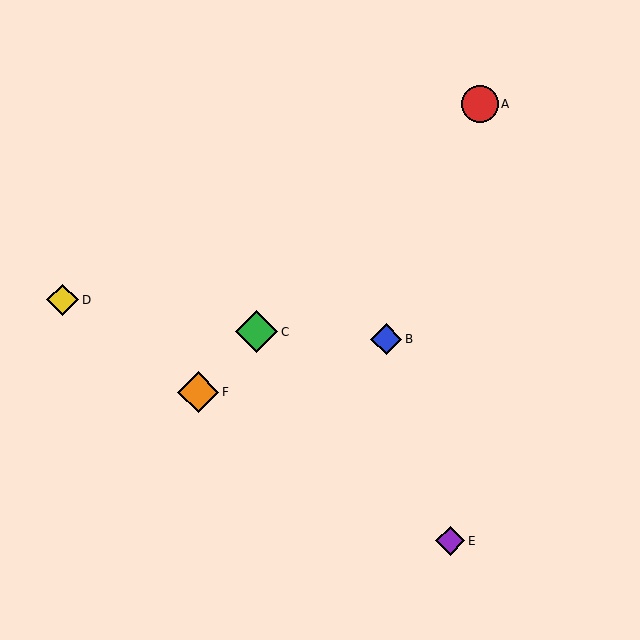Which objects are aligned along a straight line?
Objects A, C, F are aligned along a straight line.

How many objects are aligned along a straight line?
3 objects (A, C, F) are aligned along a straight line.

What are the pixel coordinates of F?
Object F is at (198, 392).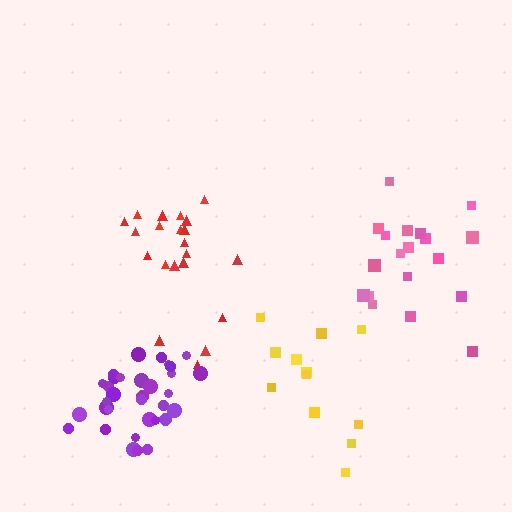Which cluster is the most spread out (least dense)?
Red.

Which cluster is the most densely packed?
Purple.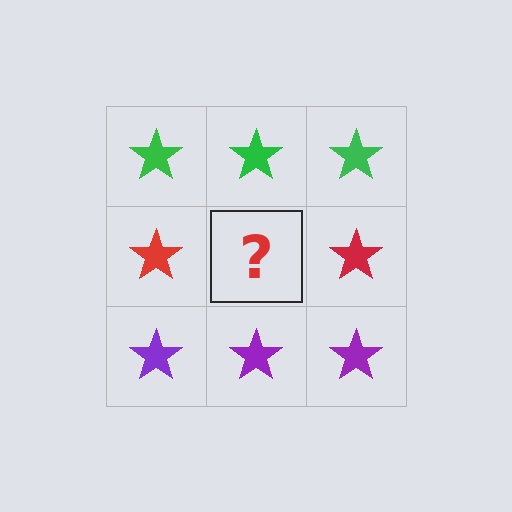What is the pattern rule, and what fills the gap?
The rule is that each row has a consistent color. The gap should be filled with a red star.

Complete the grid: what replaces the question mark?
The question mark should be replaced with a red star.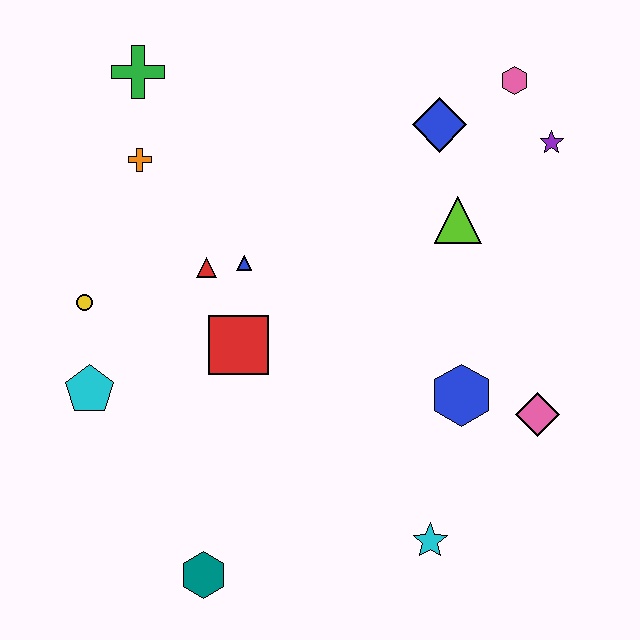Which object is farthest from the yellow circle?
The purple star is farthest from the yellow circle.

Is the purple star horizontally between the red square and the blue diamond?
No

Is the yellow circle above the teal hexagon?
Yes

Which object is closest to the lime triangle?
The blue diamond is closest to the lime triangle.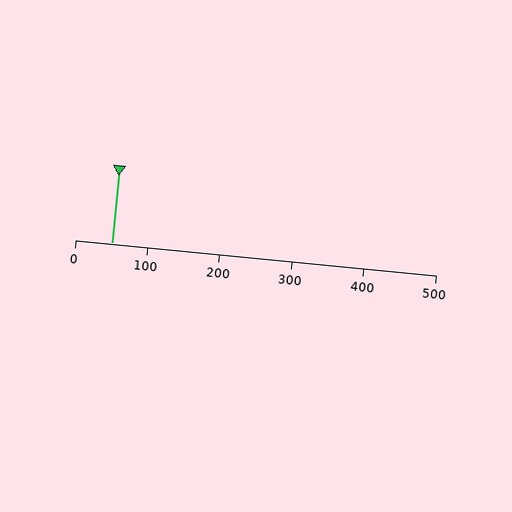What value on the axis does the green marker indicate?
The marker indicates approximately 50.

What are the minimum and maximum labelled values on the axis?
The axis runs from 0 to 500.